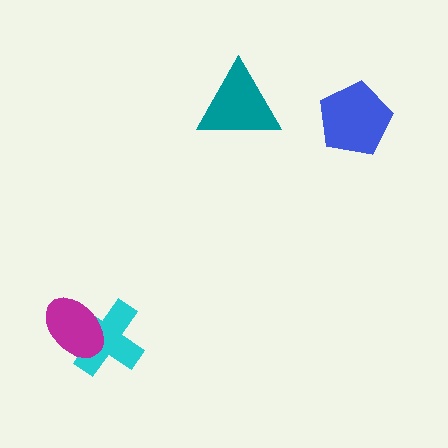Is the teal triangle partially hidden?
No, no other shape covers it.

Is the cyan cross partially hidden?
Yes, it is partially covered by another shape.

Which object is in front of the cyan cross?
The magenta ellipse is in front of the cyan cross.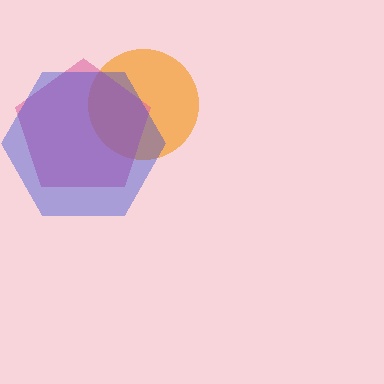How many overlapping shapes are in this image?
There are 3 overlapping shapes in the image.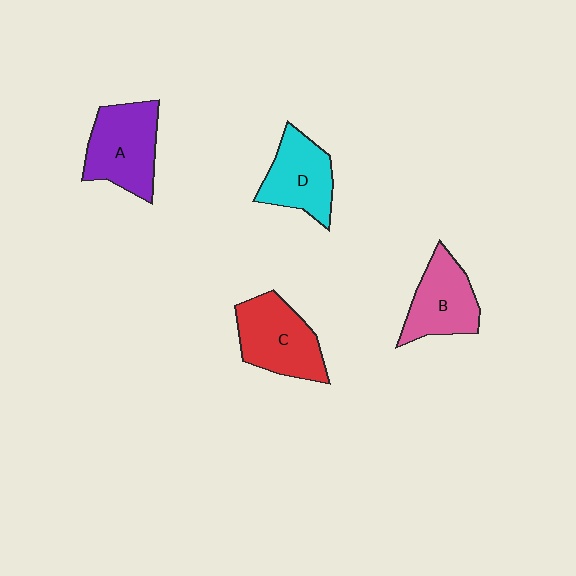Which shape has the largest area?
Shape A (purple).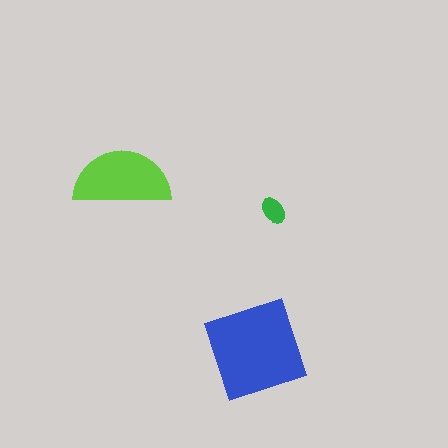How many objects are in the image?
There are 3 objects in the image.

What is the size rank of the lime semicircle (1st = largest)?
2nd.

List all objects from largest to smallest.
The blue square, the lime semicircle, the green ellipse.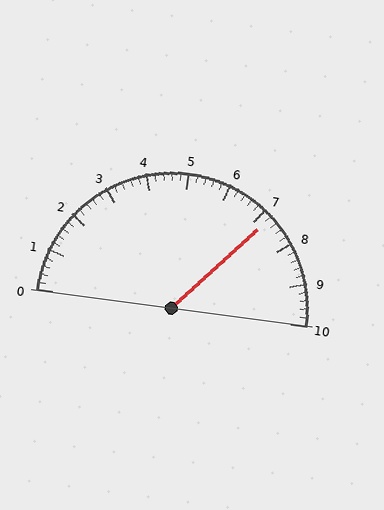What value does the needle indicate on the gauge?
The needle indicates approximately 7.2.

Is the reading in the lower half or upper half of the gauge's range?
The reading is in the upper half of the range (0 to 10).